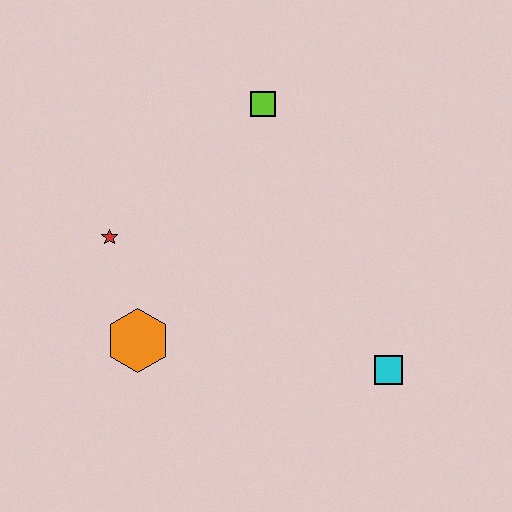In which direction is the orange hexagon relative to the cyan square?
The orange hexagon is to the left of the cyan square.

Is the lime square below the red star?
No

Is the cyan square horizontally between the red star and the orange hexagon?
No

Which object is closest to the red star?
The orange hexagon is closest to the red star.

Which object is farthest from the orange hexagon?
The lime square is farthest from the orange hexagon.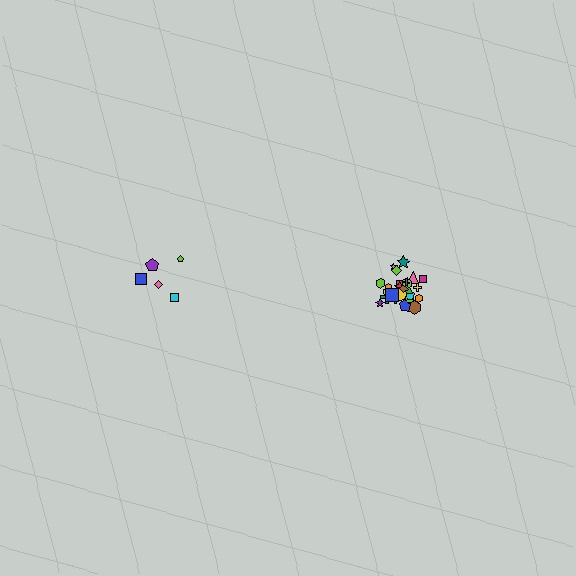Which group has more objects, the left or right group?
The right group.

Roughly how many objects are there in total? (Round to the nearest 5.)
Roughly 30 objects in total.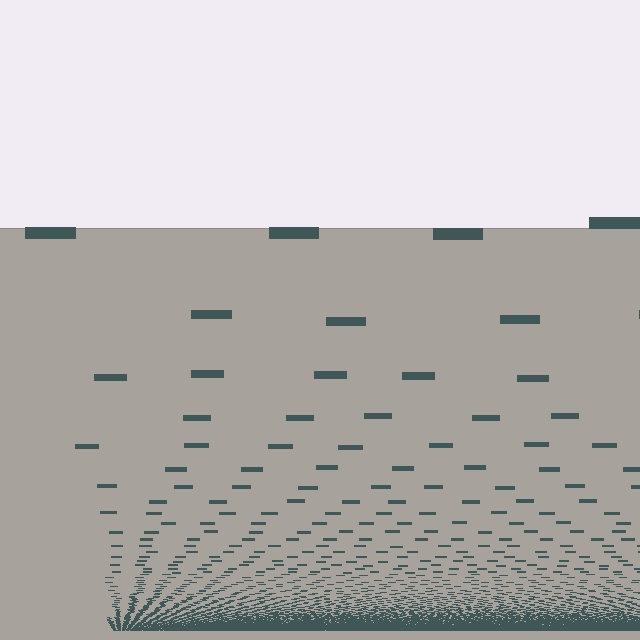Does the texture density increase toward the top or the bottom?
Density increases toward the bottom.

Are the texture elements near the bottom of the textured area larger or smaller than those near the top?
Smaller. The gradient is inverted — elements near the bottom are smaller and denser.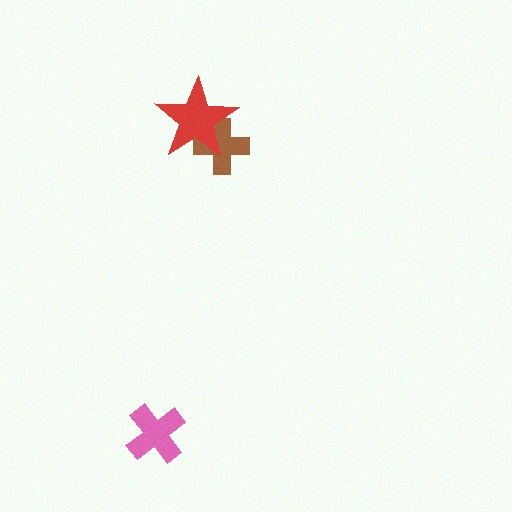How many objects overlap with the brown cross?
1 object overlaps with the brown cross.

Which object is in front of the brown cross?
The red star is in front of the brown cross.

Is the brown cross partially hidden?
Yes, it is partially covered by another shape.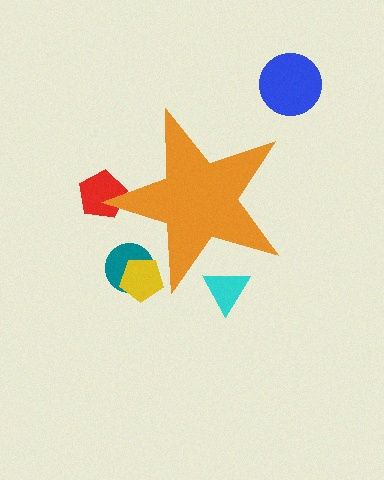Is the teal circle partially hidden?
Yes, the teal circle is partially hidden behind the orange star.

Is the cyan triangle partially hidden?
Yes, the cyan triangle is partially hidden behind the orange star.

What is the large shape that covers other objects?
An orange star.